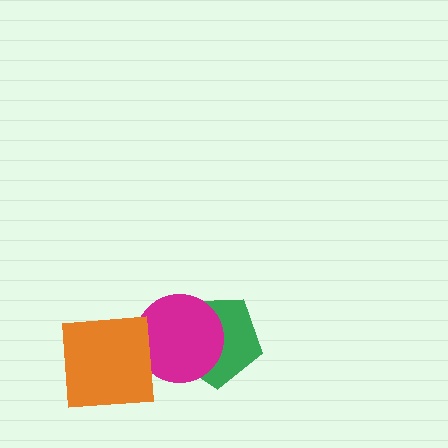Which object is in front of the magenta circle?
The orange square is in front of the magenta circle.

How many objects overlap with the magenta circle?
2 objects overlap with the magenta circle.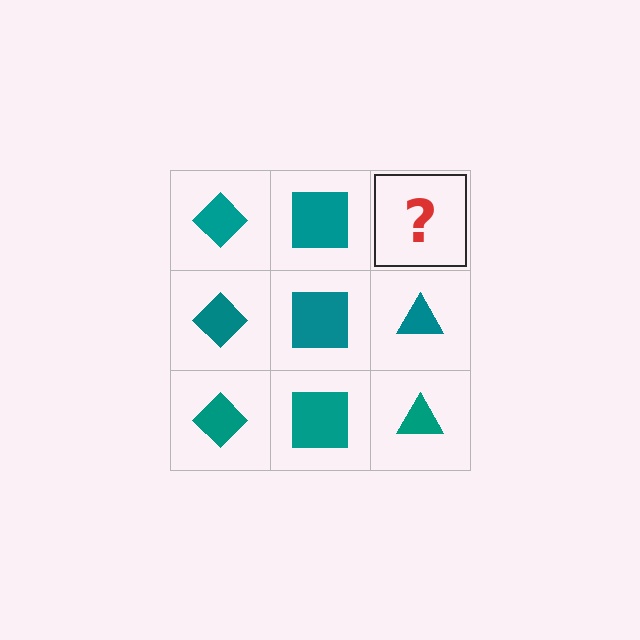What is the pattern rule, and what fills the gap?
The rule is that each column has a consistent shape. The gap should be filled with a teal triangle.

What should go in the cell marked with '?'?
The missing cell should contain a teal triangle.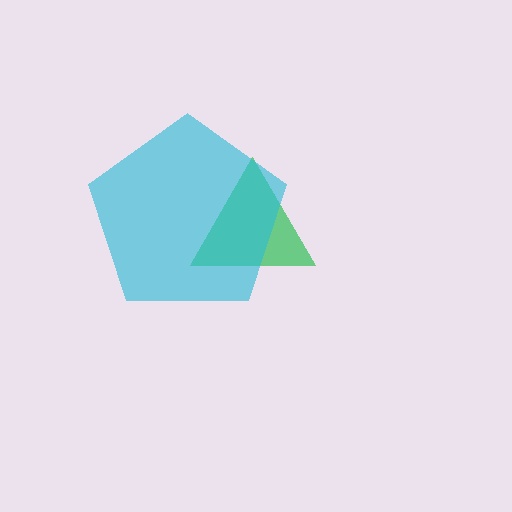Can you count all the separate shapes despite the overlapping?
Yes, there are 2 separate shapes.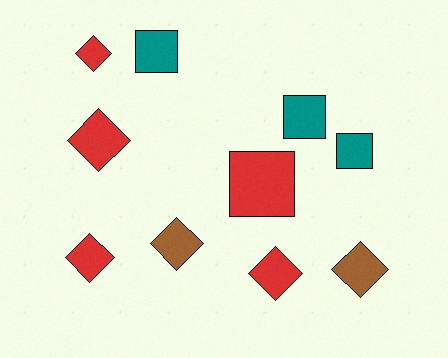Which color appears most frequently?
Red, with 5 objects.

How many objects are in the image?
There are 10 objects.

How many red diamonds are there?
There are 4 red diamonds.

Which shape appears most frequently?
Diamond, with 6 objects.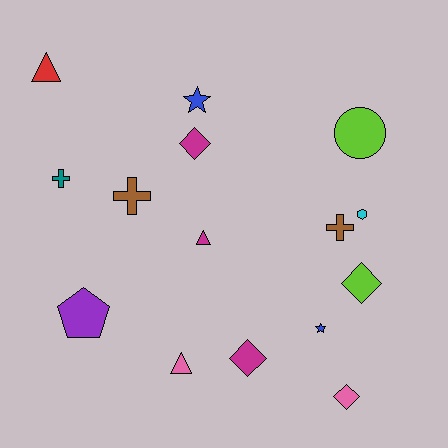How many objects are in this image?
There are 15 objects.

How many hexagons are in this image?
There is 1 hexagon.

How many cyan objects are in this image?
There is 1 cyan object.